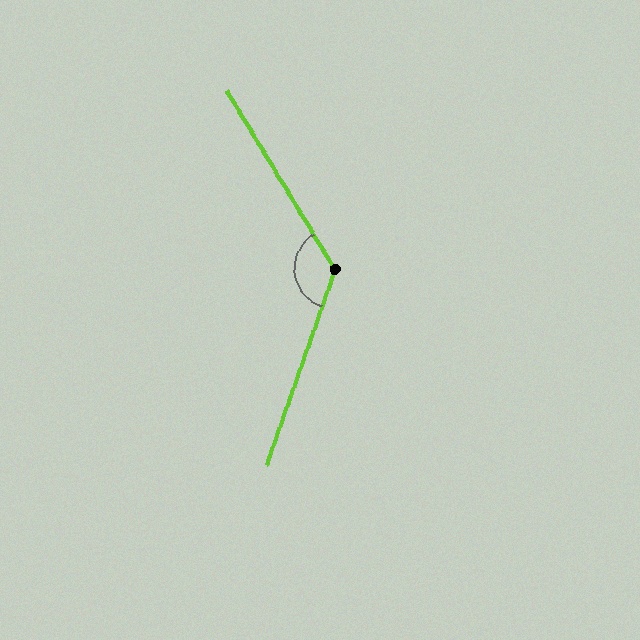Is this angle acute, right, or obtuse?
It is obtuse.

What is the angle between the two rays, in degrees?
Approximately 130 degrees.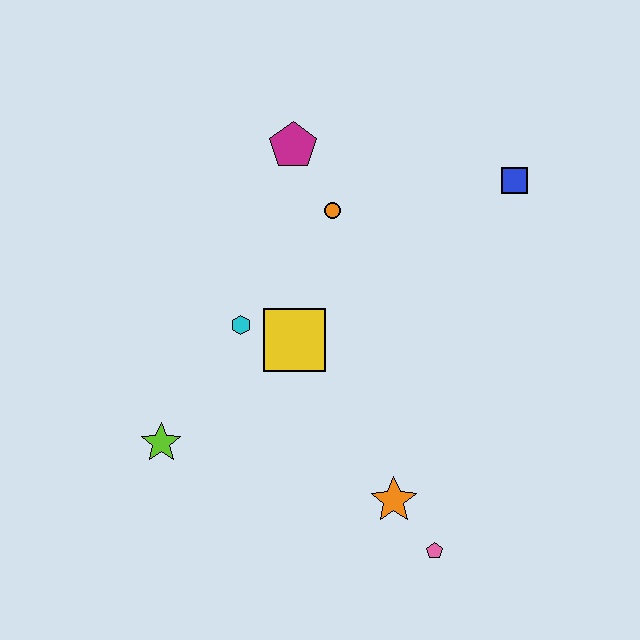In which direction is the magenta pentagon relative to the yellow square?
The magenta pentagon is above the yellow square.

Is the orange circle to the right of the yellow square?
Yes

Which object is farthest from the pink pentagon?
The magenta pentagon is farthest from the pink pentagon.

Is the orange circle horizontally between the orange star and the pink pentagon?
No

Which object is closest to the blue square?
The orange circle is closest to the blue square.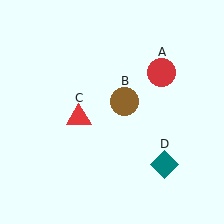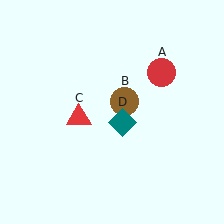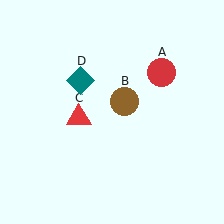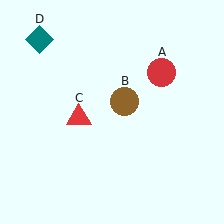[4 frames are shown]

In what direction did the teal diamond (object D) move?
The teal diamond (object D) moved up and to the left.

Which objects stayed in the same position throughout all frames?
Red circle (object A) and brown circle (object B) and red triangle (object C) remained stationary.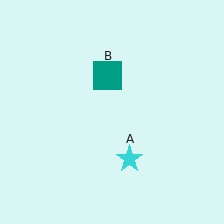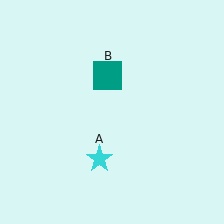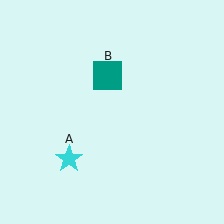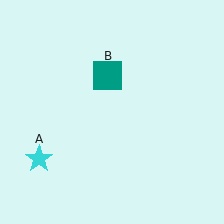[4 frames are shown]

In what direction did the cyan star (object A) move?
The cyan star (object A) moved left.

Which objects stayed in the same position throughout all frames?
Teal square (object B) remained stationary.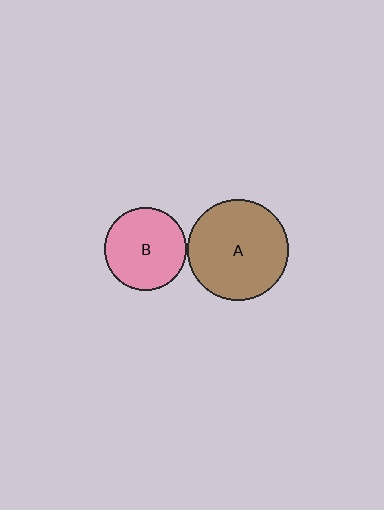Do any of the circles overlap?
No, none of the circles overlap.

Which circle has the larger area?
Circle A (brown).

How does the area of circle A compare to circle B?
Approximately 1.5 times.